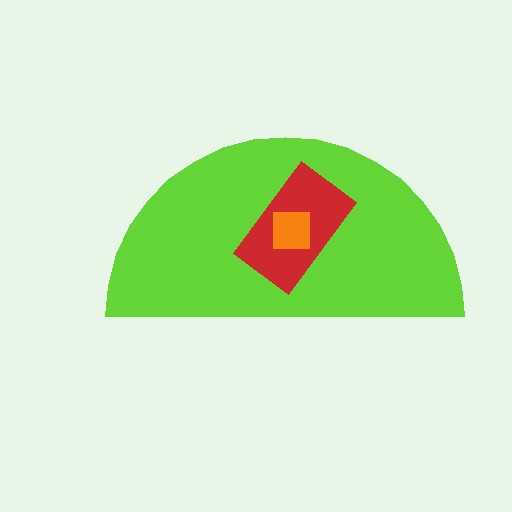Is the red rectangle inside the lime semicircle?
Yes.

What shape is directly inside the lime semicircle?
The red rectangle.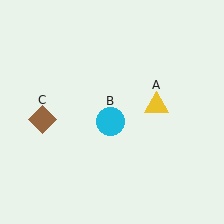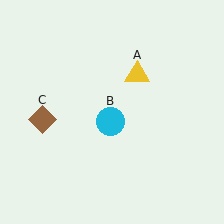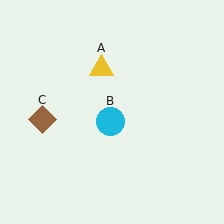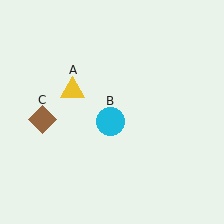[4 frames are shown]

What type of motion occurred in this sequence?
The yellow triangle (object A) rotated counterclockwise around the center of the scene.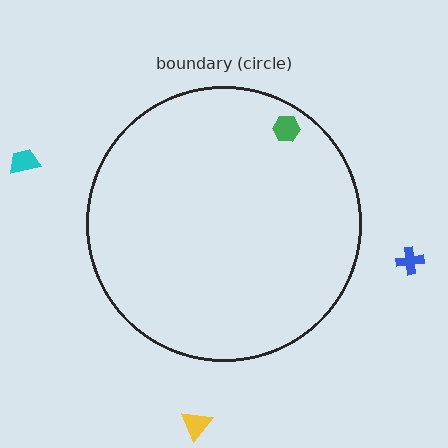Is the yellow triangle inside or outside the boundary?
Outside.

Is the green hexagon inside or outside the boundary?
Inside.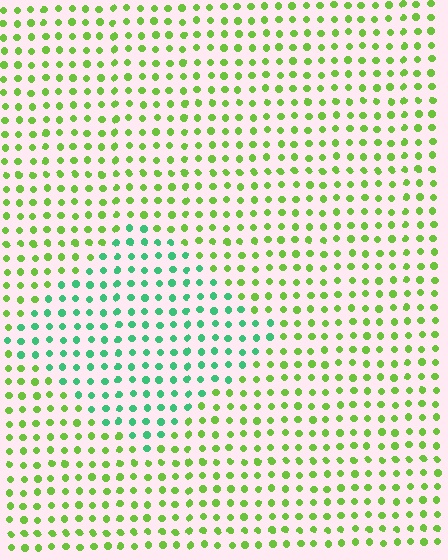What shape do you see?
I see a diamond.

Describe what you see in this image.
The image is filled with small lime elements in a uniform arrangement. A diamond-shaped region is visible where the elements are tinted to a slightly different hue, forming a subtle color boundary.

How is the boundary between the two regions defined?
The boundary is defined purely by a slight shift in hue (about 49 degrees). Spacing, size, and orientation are identical on both sides.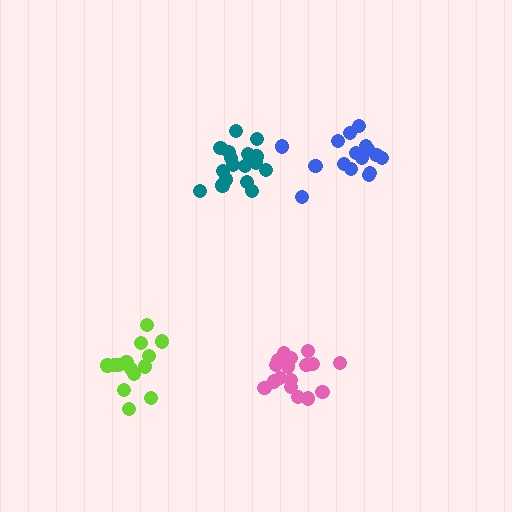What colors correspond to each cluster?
The clusters are colored: blue, pink, lime, teal.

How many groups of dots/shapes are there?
There are 4 groups.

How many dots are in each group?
Group 1: 16 dots, Group 2: 18 dots, Group 3: 14 dots, Group 4: 18 dots (66 total).